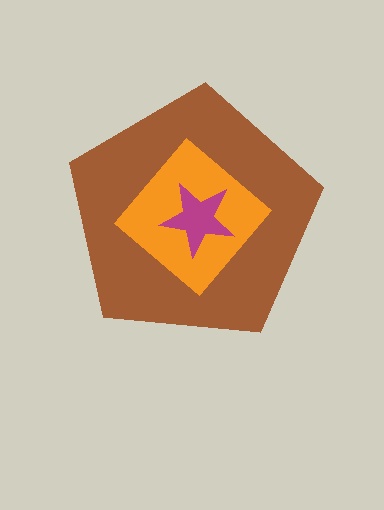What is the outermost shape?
The brown pentagon.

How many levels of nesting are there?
3.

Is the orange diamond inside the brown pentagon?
Yes.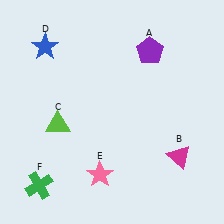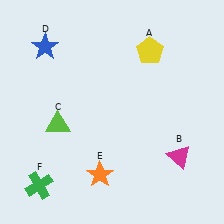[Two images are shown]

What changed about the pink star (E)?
In Image 1, E is pink. In Image 2, it changed to orange.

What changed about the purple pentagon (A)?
In Image 1, A is purple. In Image 2, it changed to yellow.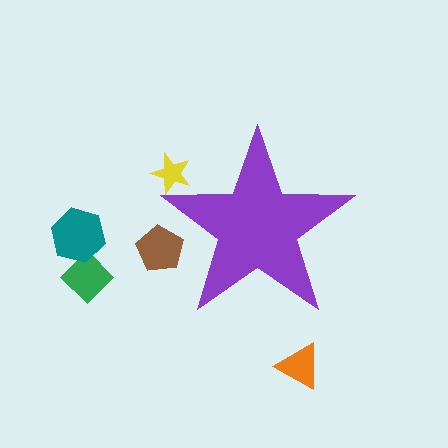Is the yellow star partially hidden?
Yes, the yellow star is partially hidden behind the purple star.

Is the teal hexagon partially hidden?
No, the teal hexagon is fully visible.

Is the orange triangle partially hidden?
No, the orange triangle is fully visible.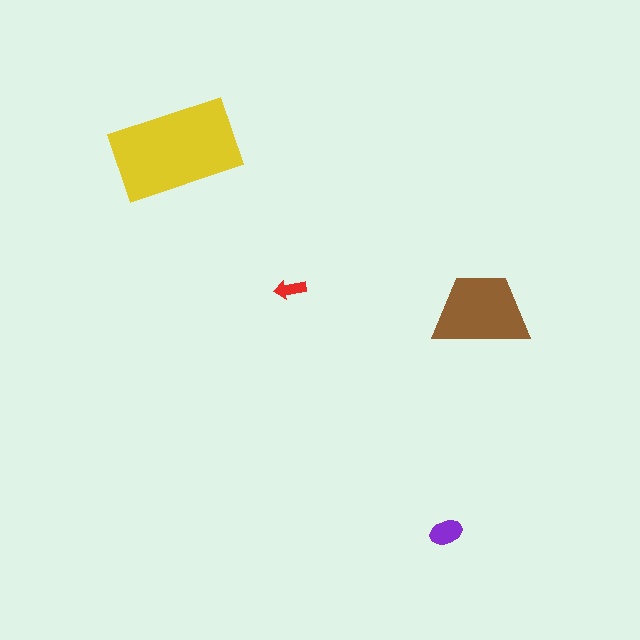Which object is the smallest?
The red arrow.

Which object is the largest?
The yellow rectangle.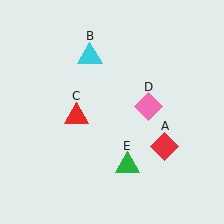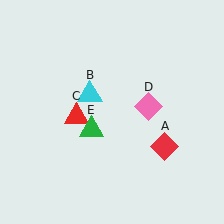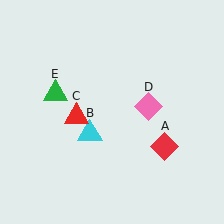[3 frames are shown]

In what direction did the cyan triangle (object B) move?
The cyan triangle (object B) moved down.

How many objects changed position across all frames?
2 objects changed position: cyan triangle (object B), green triangle (object E).